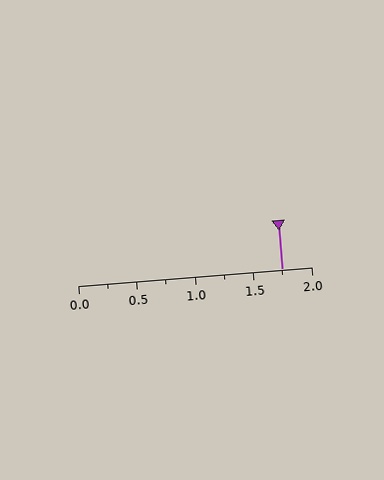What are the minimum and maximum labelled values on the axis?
The axis runs from 0.0 to 2.0.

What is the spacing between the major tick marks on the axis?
The major ticks are spaced 0.5 apart.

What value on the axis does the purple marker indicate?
The marker indicates approximately 1.75.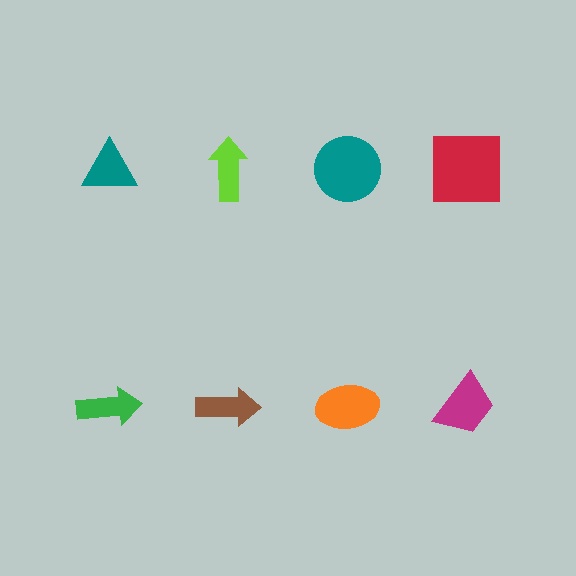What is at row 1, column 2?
A lime arrow.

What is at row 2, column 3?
An orange ellipse.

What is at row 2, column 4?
A magenta trapezoid.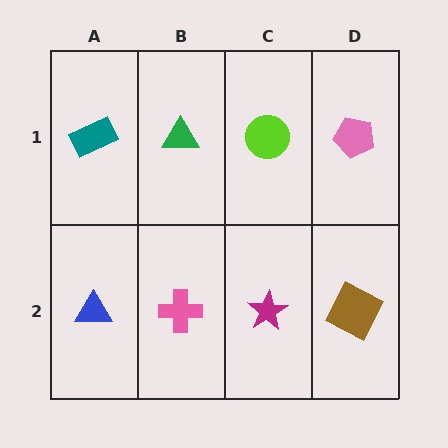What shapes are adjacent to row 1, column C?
A magenta star (row 2, column C), a green triangle (row 1, column B), a pink pentagon (row 1, column D).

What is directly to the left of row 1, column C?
A green triangle.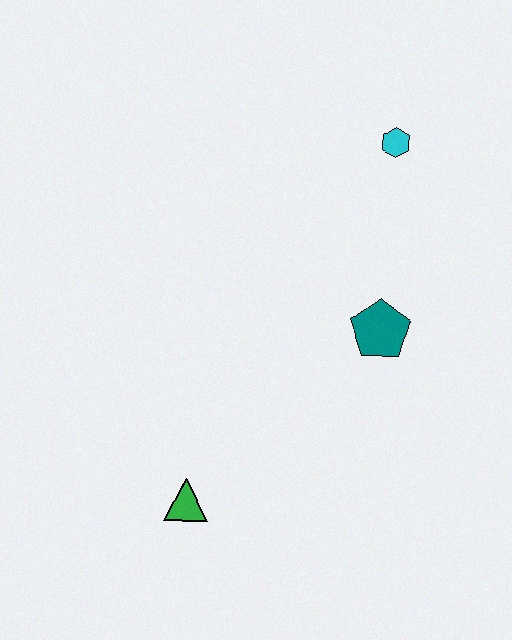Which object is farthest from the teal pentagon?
The green triangle is farthest from the teal pentagon.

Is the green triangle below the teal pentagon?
Yes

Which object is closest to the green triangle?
The teal pentagon is closest to the green triangle.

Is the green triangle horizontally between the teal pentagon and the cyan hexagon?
No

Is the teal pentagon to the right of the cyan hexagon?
No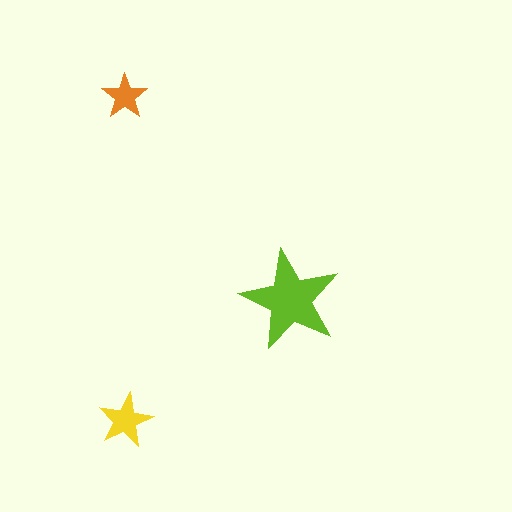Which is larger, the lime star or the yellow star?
The lime one.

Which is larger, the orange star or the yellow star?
The yellow one.